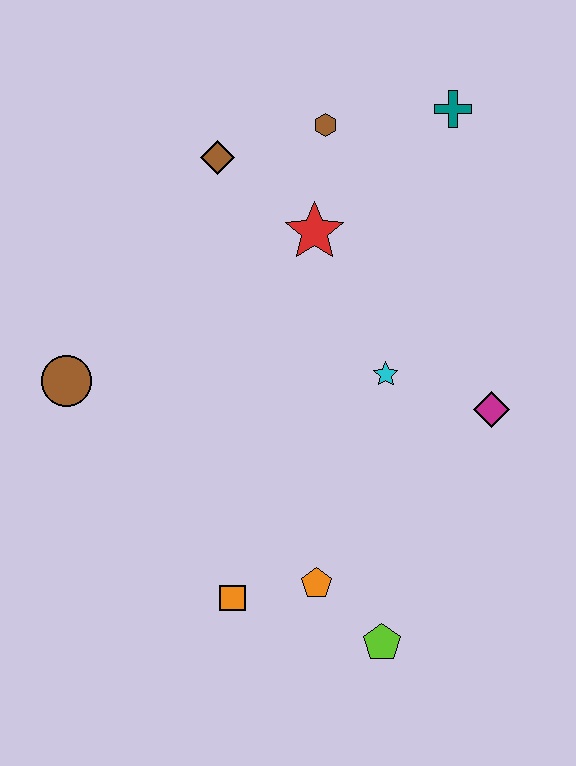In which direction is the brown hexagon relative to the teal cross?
The brown hexagon is to the left of the teal cross.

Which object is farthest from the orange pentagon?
The teal cross is farthest from the orange pentagon.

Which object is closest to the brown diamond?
The brown hexagon is closest to the brown diamond.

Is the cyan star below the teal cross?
Yes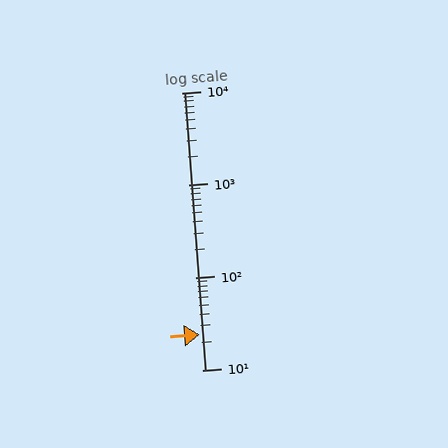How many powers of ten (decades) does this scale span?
The scale spans 3 decades, from 10 to 10000.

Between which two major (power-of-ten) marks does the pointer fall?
The pointer is between 10 and 100.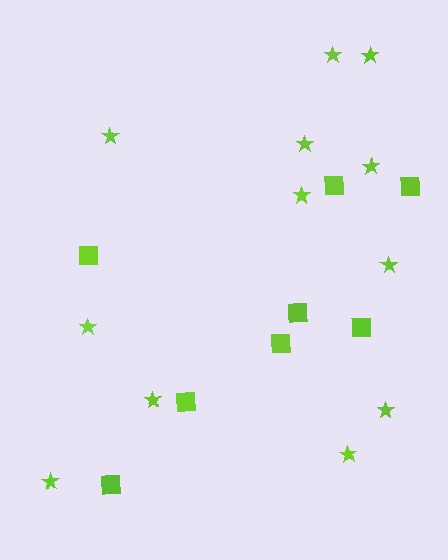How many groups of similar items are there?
There are 2 groups: one group of stars (12) and one group of squares (8).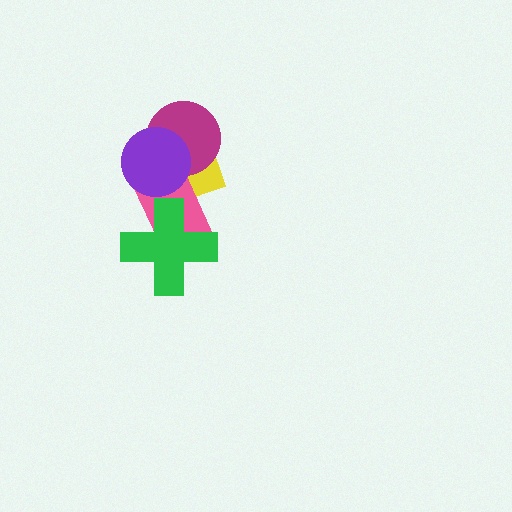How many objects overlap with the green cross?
1 object overlaps with the green cross.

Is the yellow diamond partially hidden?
Yes, it is partially covered by another shape.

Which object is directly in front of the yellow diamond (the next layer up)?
The pink rectangle is directly in front of the yellow diamond.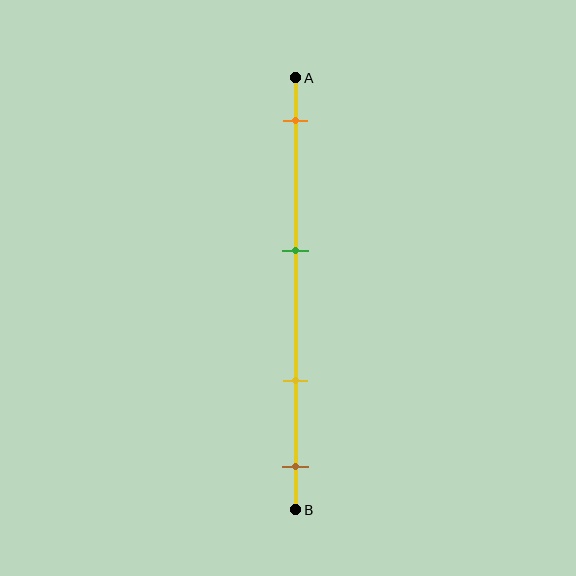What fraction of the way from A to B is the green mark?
The green mark is approximately 40% (0.4) of the way from A to B.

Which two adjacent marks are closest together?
The yellow and brown marks are the closest adjacent pair.